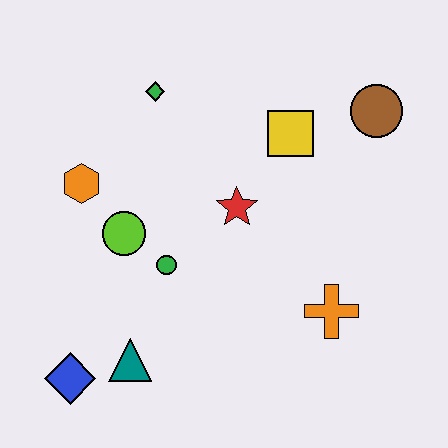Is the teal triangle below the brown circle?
Yes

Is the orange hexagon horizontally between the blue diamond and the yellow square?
Yes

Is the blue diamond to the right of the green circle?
No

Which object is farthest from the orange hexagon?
The brown circle is farthest from the orange hexagon.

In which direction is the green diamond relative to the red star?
The green diamond is above the red star.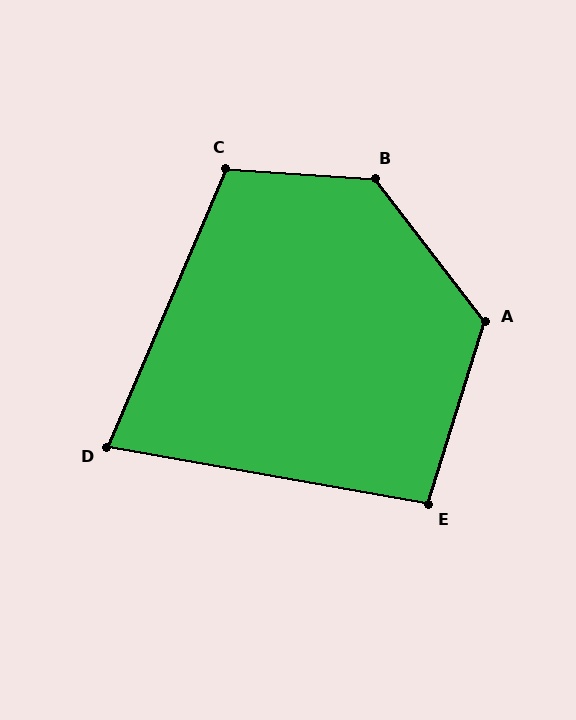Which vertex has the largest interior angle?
B, at approximately 132 degrees.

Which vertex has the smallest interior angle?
D, at approximately 77 degrees.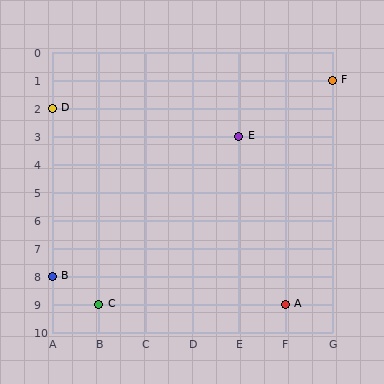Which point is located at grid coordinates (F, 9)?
Point A is at (F, 9).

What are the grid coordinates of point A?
Point A is at grid coordinates (F, 9).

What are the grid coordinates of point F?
Point F is at grid coordinates (G, 1).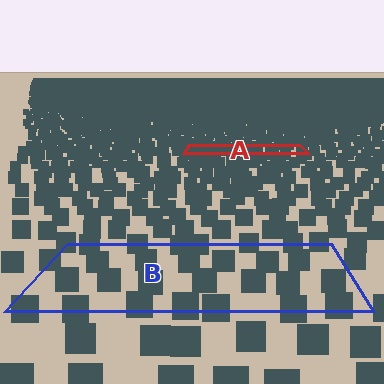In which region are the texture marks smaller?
The texture marks are smaller in region A, because it is farther away.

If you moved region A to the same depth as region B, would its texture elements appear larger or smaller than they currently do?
They would appear larger. At a closer depth, the same texture elements are projected at a bigger on-screen size.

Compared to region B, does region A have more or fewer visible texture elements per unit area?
Region A has more texture elements per unit area — they are packed more densely because it is farther away.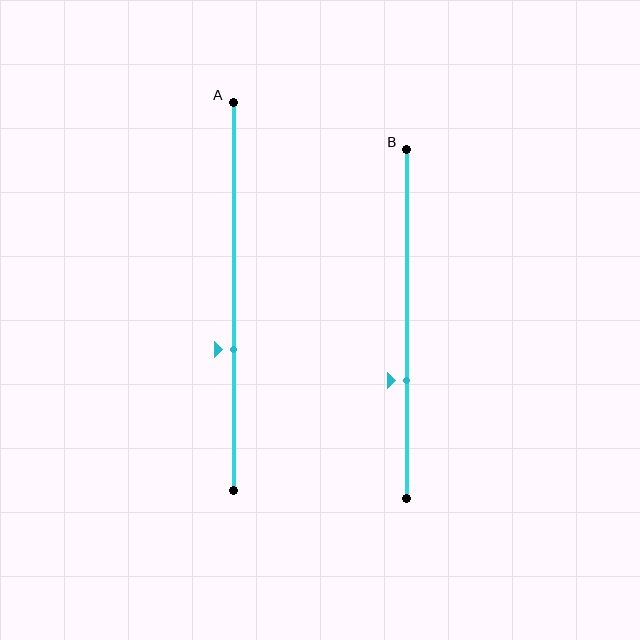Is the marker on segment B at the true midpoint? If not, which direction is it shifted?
No, the marker on segment B is shifted downward by about 16% of the segment length.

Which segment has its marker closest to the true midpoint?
Segment A has its marker closest to the true midpoint.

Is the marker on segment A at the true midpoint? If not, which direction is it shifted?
No, the marker on segment A is shifted downward by about 14% of the segment length.